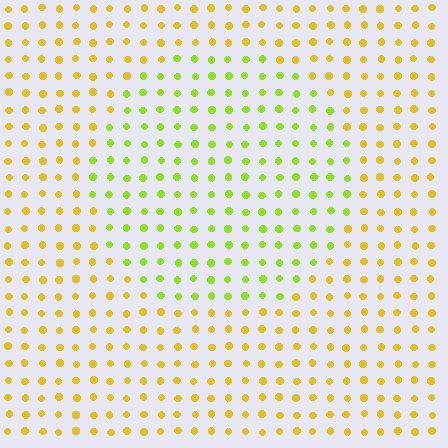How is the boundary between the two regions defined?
The boundary is defined purely by a slight shift in hue (about 37 degrees). Spacing, size, and orientation are identical on both sides.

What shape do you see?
I see a circle.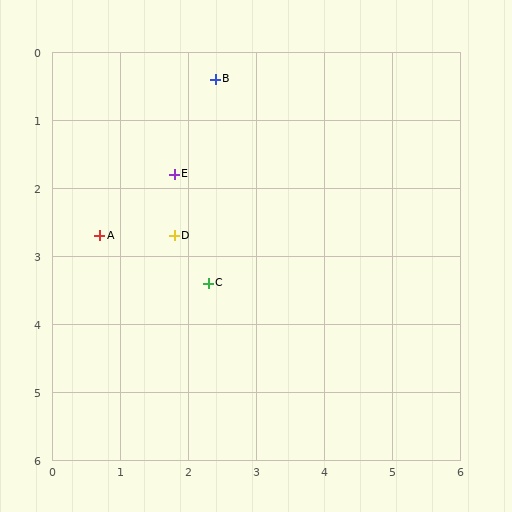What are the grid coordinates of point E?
Point E is at approximately (1.8, 1.8).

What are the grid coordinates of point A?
Point A is at approximately (0.7, 2.7).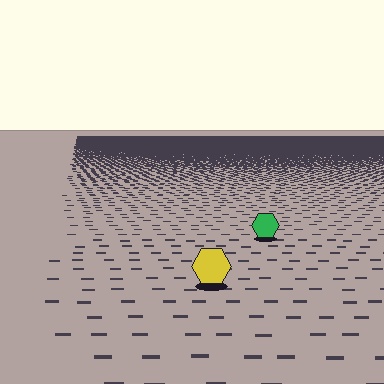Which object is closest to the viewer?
The yellow hexagon is closest. The texture marks near it are larger and more spread out.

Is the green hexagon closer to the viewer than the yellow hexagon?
No. The yellow hexagon is closer — you can tell from the texture gradient: the ground texture is coarser near it.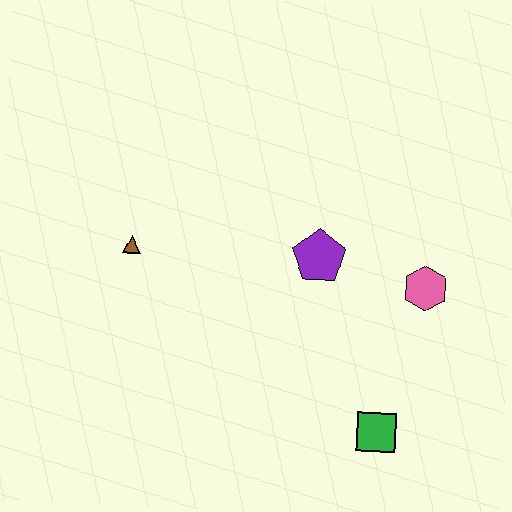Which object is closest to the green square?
The pink hexagon is closest to the green square.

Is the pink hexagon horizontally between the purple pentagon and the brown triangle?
No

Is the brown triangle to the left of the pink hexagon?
Yes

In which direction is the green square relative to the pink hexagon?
The green square is below the pink hexagon.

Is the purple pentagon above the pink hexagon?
Yes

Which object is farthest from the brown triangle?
The green square is farthest from the brown triangle.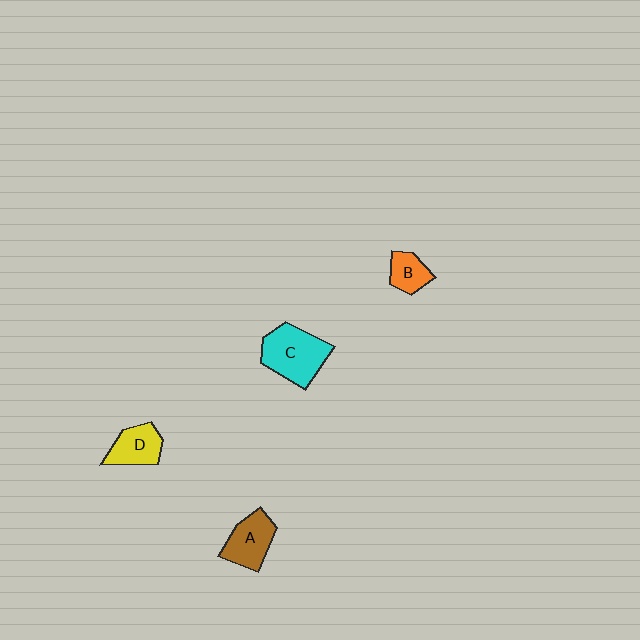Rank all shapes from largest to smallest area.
From largest to smallest: C (cyan), A (brown), D (yellow), B (orange).